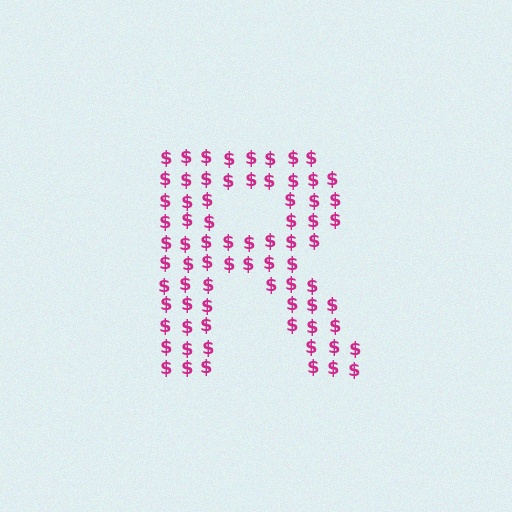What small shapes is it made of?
It is made of small dollar signs.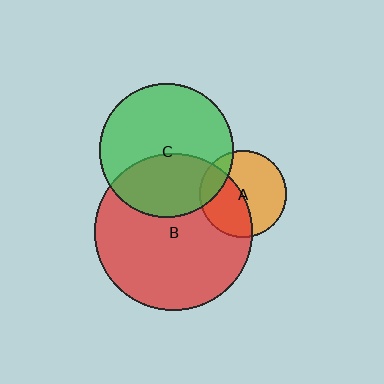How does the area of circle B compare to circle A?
Approximately 3.3 times.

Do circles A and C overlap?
Yes.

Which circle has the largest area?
Circle B (red).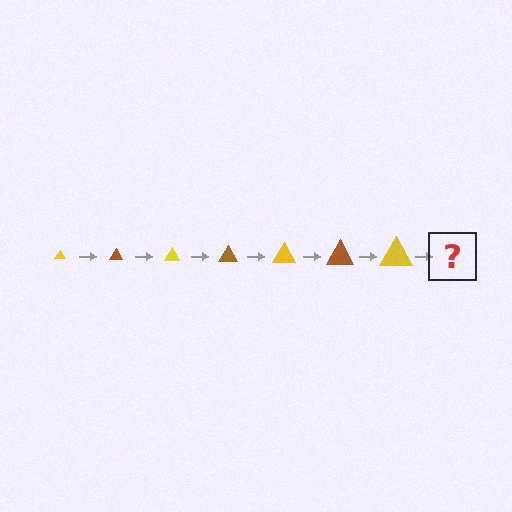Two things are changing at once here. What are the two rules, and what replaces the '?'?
The two rules are that the triangle grows larger each step and the color cycles through yellow and brown. The '?' should be a brown triangle, larger than the previous one.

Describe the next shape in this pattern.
It should be a brown triangle, larger than the previous one.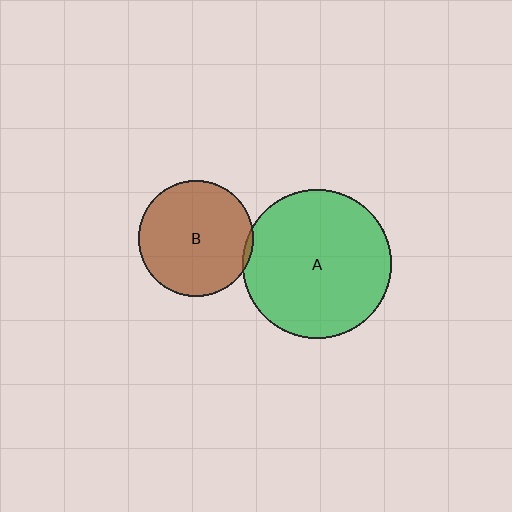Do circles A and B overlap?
Yes.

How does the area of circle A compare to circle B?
Approximately 1.7 times.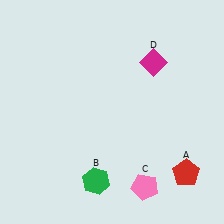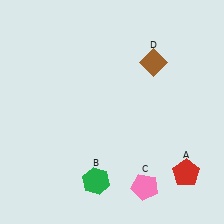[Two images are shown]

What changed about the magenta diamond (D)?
In Image 1, D is magenta. In Image 2, it changed to brown.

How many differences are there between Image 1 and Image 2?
There is 1 difference between the two images.